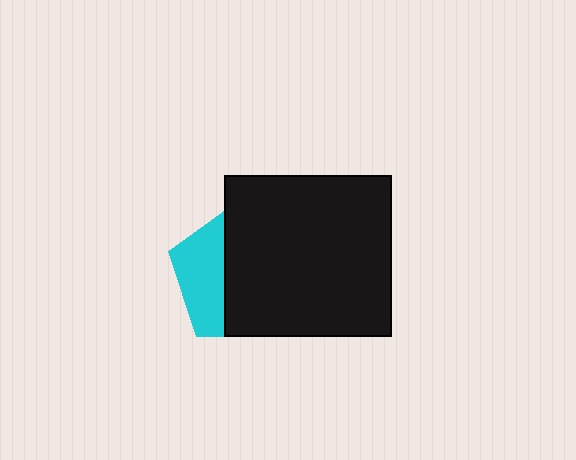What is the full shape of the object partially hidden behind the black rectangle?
The partially hidden object is a cyan pentagon.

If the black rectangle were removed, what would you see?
You would see the complete cyan pentagon.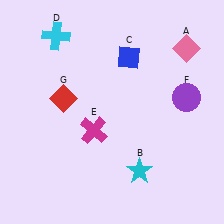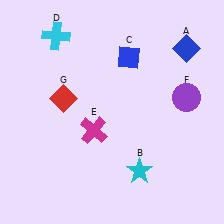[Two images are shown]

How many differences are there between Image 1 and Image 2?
There is 1 difference between the two images.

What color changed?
The diamond (A) changed from pink in Image 1 to blue in Image 2.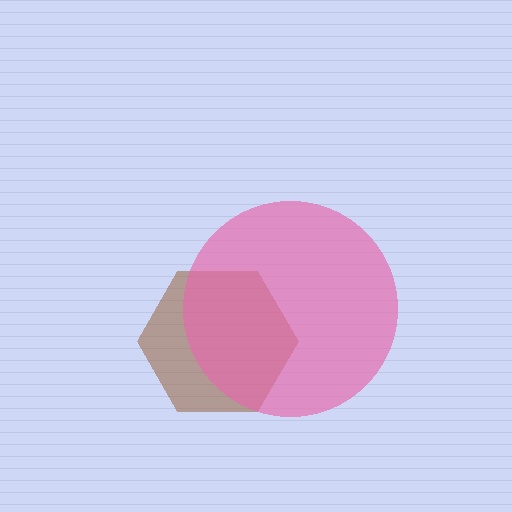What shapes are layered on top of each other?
The layered shapes are: a brown hexagon, a pink circle.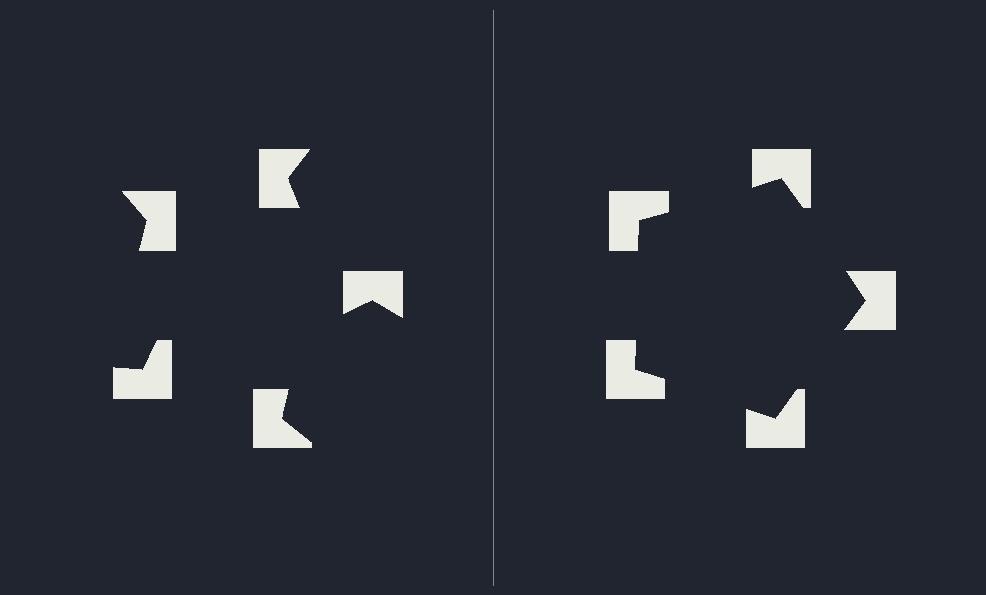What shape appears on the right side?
An illusory pentagon.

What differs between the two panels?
The notched squares are positioned identically on both sides; only the wedge orientations differ. On the right they align to a pentagon; on the left they are misaligned.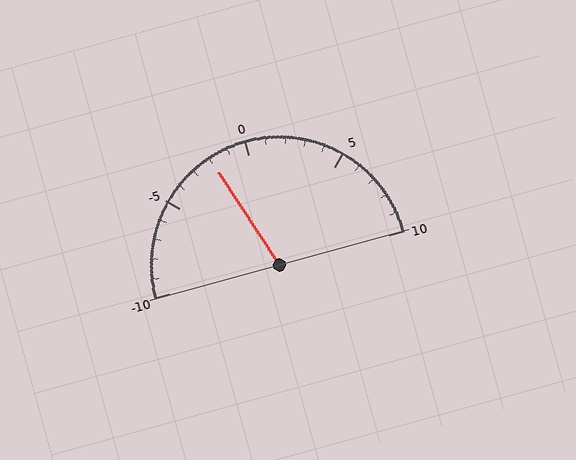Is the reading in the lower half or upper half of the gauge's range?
The reading is in the lower half of the range (-10 to 10).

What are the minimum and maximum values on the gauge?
The gauge ranges from -10 to 10.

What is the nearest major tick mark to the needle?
The nearest major tick mark is 0.